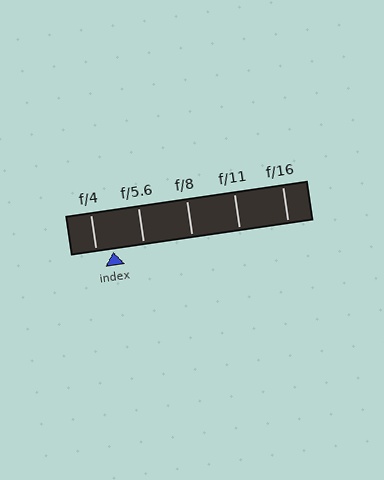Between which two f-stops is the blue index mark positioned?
The index mark is between f/4 and f/5.6.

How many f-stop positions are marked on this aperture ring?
There are 5 f-stop positions marked.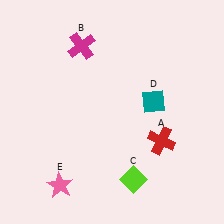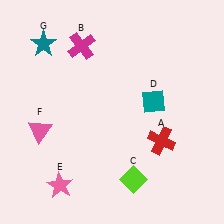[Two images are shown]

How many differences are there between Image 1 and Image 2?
There are 2 differences between the two images.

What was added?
A pink triangle (F), a teal star (G) were added in Image 2.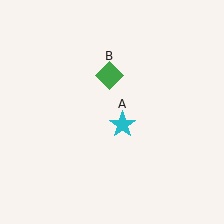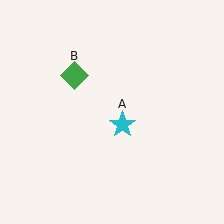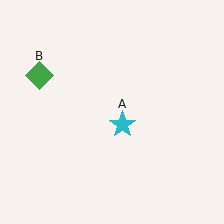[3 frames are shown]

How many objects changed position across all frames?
1 object changed position: green diamond (object B).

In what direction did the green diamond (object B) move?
The green diamond (object B) moved left.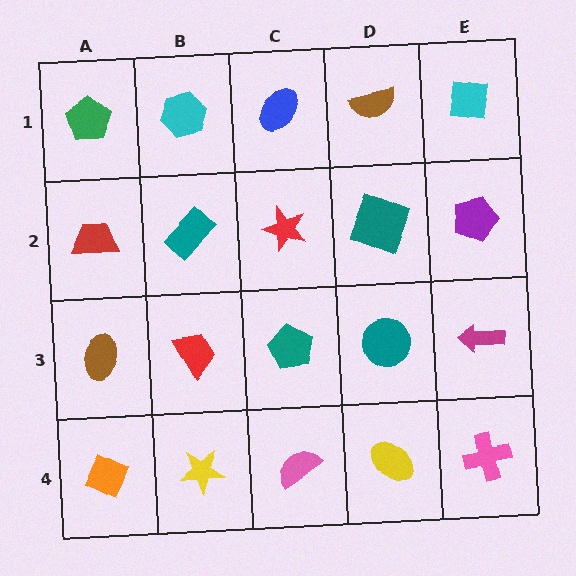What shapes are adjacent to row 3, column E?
A purple pentagon (row 2, column E), a pink cross (row 4, column E), a teal circle (row 3, column D).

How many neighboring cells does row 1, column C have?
3.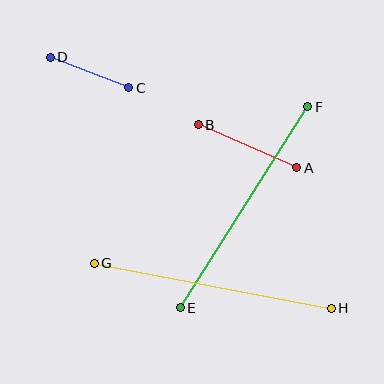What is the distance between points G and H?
The distance is approximately 241 pixels.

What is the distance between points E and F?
The distance is approximately 238 pixels.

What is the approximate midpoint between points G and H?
The midpoint is at approximately (213, 286) pixels.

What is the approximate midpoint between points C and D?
The midpoint is at approximately (89, 72) pixels.